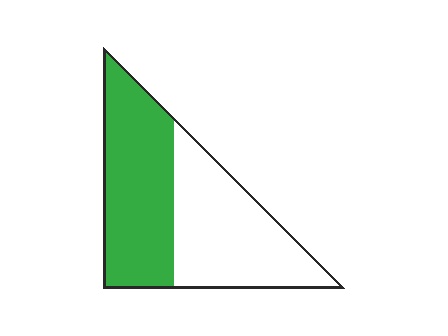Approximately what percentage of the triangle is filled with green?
Approximately 50%.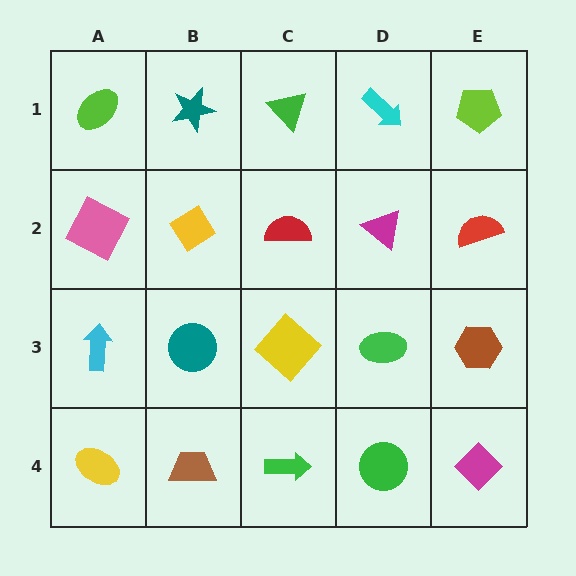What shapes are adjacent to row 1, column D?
A magenta triangle (row 2, column D), a green triangle (row 1, column C), a lime pentagon (row 1, column E).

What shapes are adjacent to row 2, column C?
A green triangle (row 1, column C), a yellow diamond (row 3, column C), a yellow diamond (row 2, column B), a magenta triangle (row 2, column D).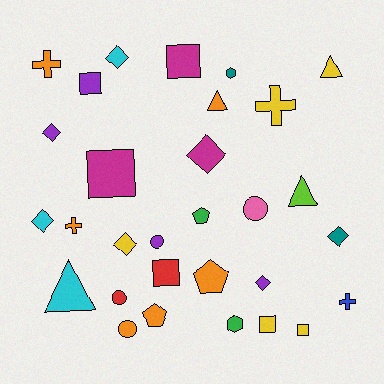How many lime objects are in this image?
There is 1 lime object.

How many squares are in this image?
There are 6 squares.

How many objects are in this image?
There are 30 objects.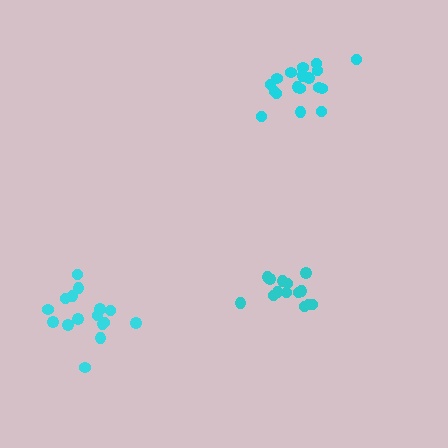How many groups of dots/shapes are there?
There are 3 groups.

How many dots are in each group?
Group 1: 16 dots, Group 2: 19 dots, Group 3: 14 dots (49 total).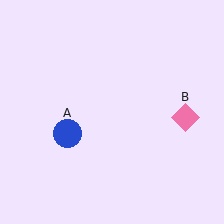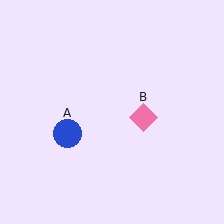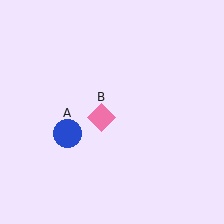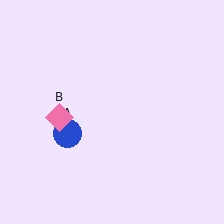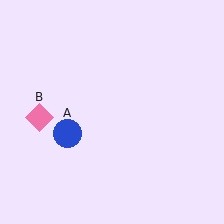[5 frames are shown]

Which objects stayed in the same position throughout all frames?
Blue circle (object A) remained stationary.